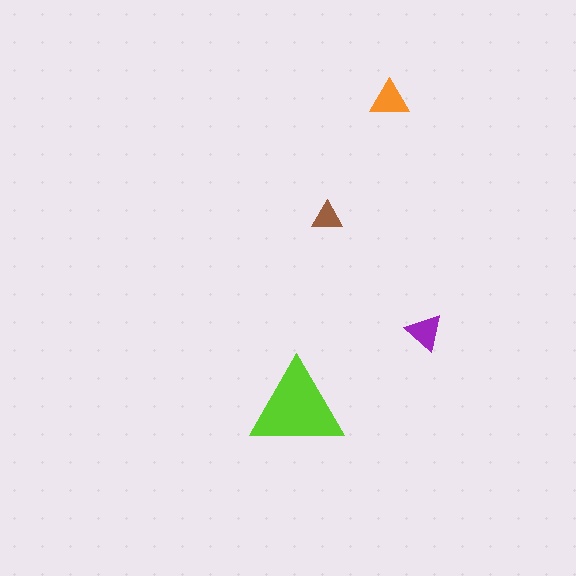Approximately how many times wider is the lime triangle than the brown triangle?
About 3 times wider.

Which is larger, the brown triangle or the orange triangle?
The orange one.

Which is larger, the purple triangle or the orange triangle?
The orange one.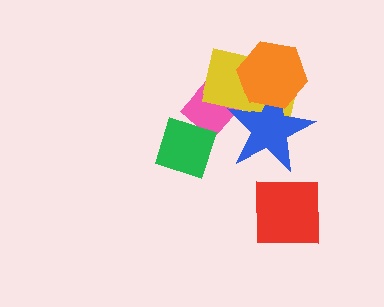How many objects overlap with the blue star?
3 objects overlap with the blue star.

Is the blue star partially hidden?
Yes, it is partially covered by another shape.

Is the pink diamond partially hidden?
Yes, it is partially covered by another shape.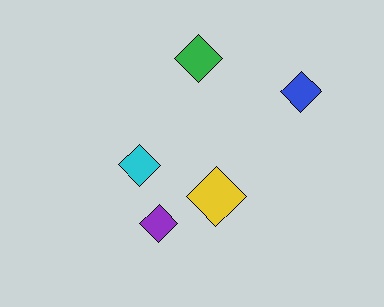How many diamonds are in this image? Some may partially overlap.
There are 5 diamonds.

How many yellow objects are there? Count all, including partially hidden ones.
There is 1 yellow object.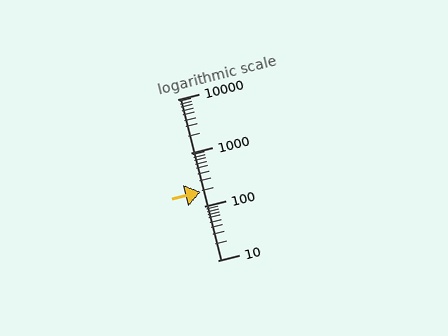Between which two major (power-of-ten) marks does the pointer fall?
The pointer is between 100 and 1000.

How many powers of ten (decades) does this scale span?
The scale spans 3 decades, from 10 to 10000.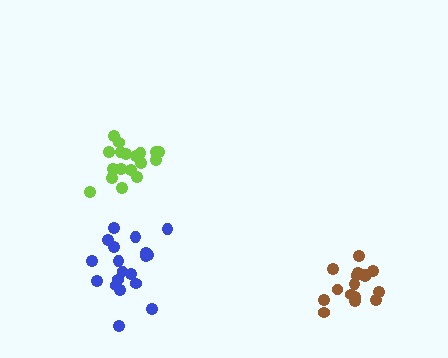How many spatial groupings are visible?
There are 3 spatial groupings.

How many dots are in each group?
Group 1: 16 dots, Group 2: 18 dots, Group 3: 19 dots (53 total).